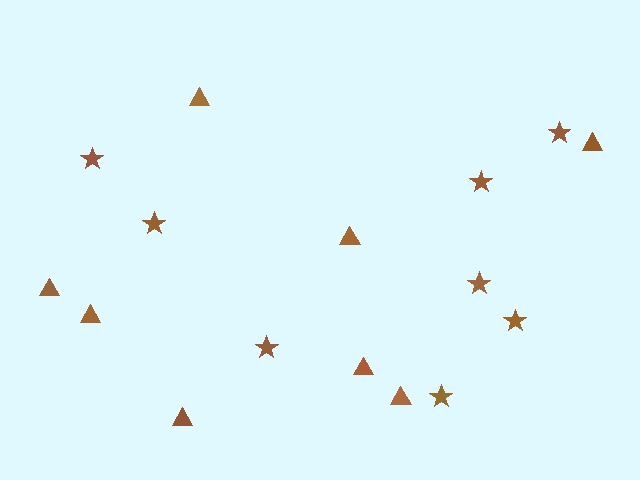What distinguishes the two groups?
There are 2 groups: one group of stars (8) and one group of triangles (8).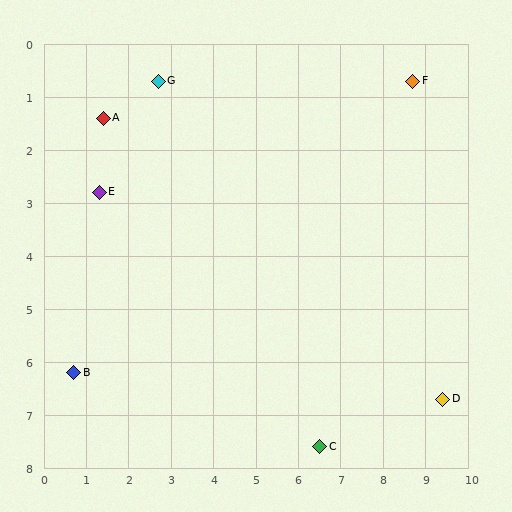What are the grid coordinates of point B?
Point B is at approximately (0.7, 6.2).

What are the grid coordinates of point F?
Point F is at approximately (8.7, 0.7).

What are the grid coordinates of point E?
Point E is at approximately (1.3, 2.8).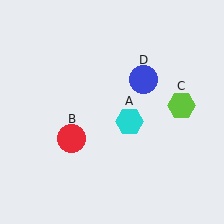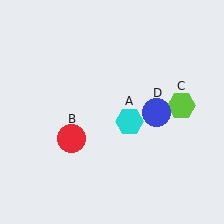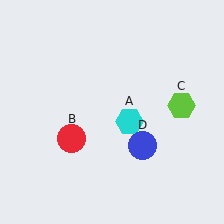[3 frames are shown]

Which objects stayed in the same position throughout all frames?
Cyan hexagon (object A) and red circle (object B) and lime hexagon (object C) remained stationary.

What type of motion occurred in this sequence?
The blue circle (object D) rotated clockwise around the center of the scene.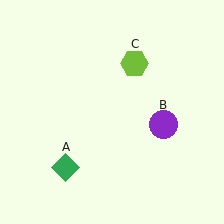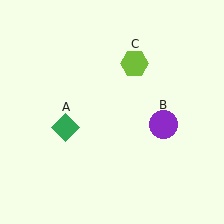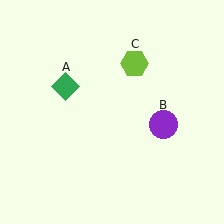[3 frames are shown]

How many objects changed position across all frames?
1 object changed position: green diamond (object A).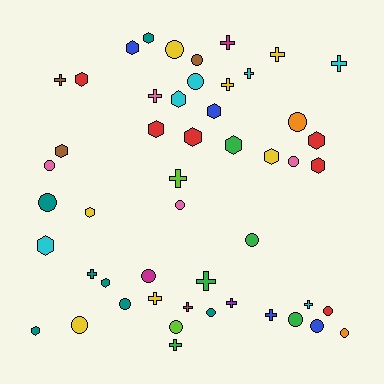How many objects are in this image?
There are 50 objects.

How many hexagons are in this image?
There are 16 hexagons.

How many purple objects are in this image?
There is 1 purple object.